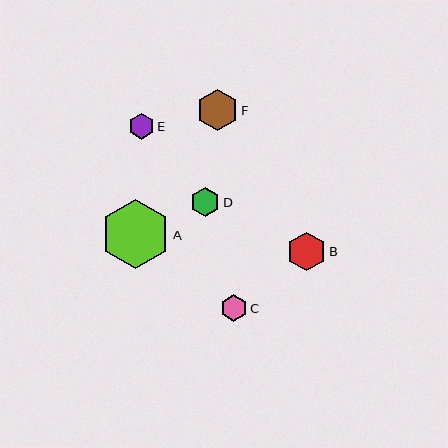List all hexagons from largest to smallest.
From largest to smallest: A, F, B, D, C, E.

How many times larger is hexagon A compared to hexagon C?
Hexagon A is approximately 2.6 times the size of hexagon C.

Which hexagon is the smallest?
Hexagon E is the smallest with a size of approximately 26 pixels.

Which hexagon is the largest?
Hexagon A is the largest with a size of approximately 69 pixels.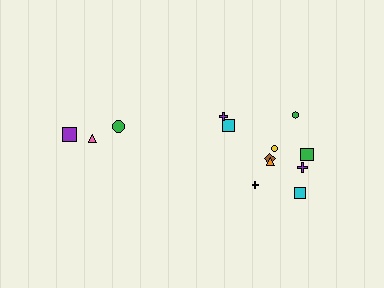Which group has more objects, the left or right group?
The right group.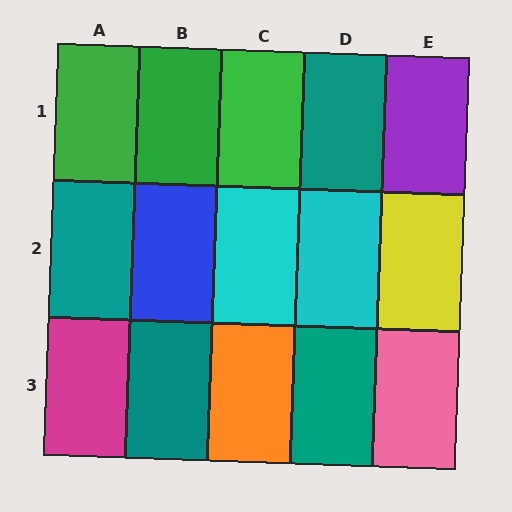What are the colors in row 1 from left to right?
Green, green, green, teal, purple.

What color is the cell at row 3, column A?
Magenta.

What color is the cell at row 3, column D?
Teal.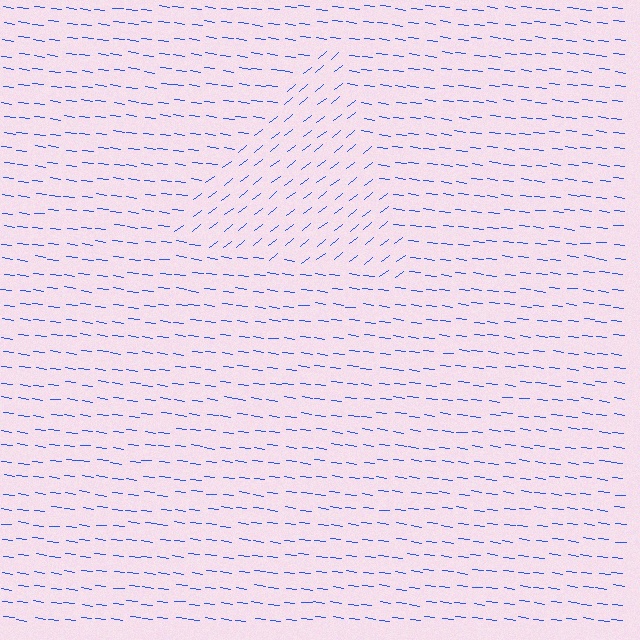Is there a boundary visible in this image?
Yes, there is a texture boundary formed by a change in line orientation.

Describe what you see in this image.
The image is filled with small blue line segments. A triangle region in the image has lines oriented differently from the surrounding lines, creating a visible texture boundary.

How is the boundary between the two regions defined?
The boundary is defined purely by a change in line orientation (approximately 45 degrees difference). All lines are the same color and thickness.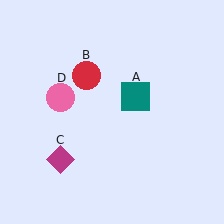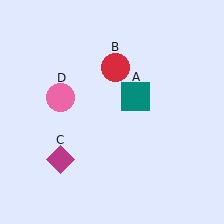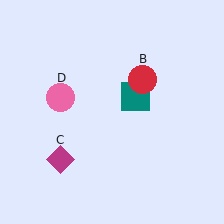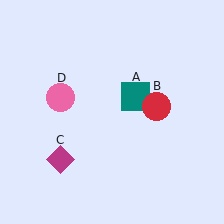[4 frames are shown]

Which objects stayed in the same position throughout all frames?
Teal square (object A) and magenta diamond (object C) and pink circle (object D) remained stationary.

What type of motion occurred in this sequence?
The red circle (object B) rotated clockwise around the center of the scene.